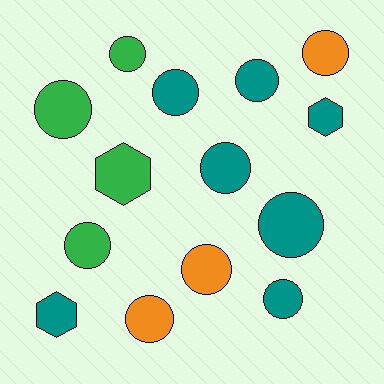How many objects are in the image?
There are 14 objects.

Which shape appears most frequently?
Circle, with 11 objects.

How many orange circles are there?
There are 3 orange circles.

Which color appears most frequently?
Teal, with 7 objects.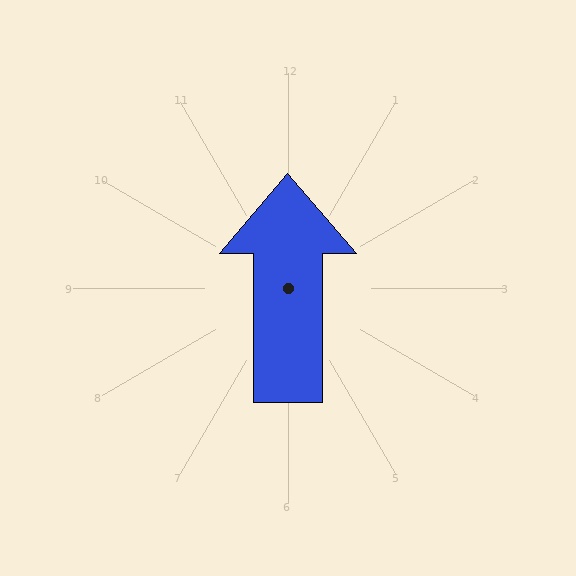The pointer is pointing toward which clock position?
Roughly 12 o'clock.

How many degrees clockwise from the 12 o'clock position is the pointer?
Approximately 360 degrees.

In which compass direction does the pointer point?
North.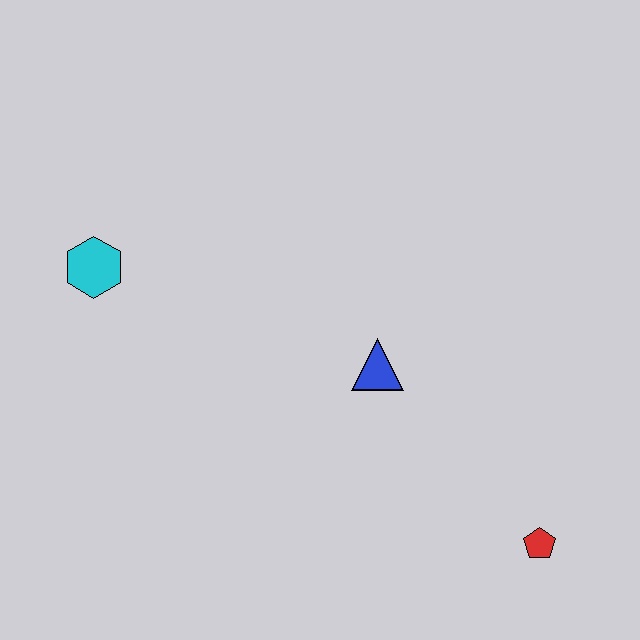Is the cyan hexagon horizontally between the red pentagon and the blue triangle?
No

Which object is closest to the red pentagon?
The blue triangle is closest to the red pentagon.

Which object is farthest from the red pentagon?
The cyan hexagon is farthest from the red pentagon.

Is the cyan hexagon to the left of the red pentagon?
Yes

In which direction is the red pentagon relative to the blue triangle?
The red pentagon is below the blue triangle.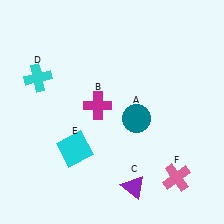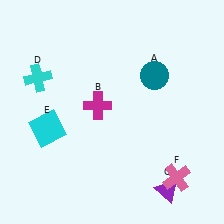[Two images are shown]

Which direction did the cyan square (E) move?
The cyan square (E) moved left.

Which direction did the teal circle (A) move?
The teal circle (A) moved up.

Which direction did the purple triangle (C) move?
The purple triangle (C) moved right.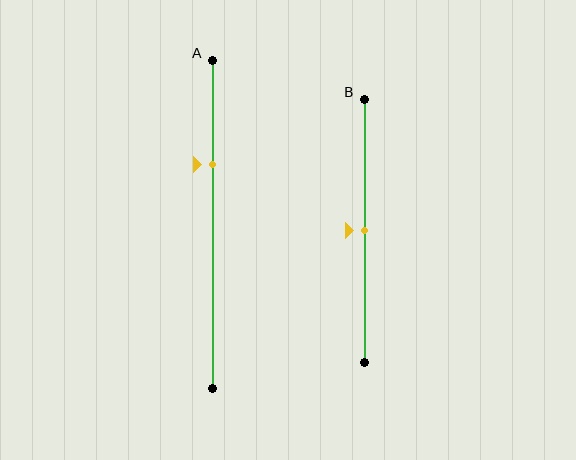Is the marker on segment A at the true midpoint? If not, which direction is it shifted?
No, the marker on segment A is shifted upward by about 18% of the segment length.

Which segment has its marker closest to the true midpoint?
Segment B has its marker closest to the true midpoint.